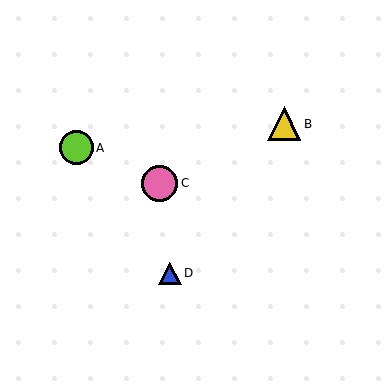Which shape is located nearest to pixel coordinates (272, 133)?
The yellow triangle (labeled B) at (284, 124) is nearest to that location.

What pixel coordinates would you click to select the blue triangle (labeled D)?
Click at (170, 273) to select the blue triangle D.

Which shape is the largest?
The pink circle (labeled C) is the largest.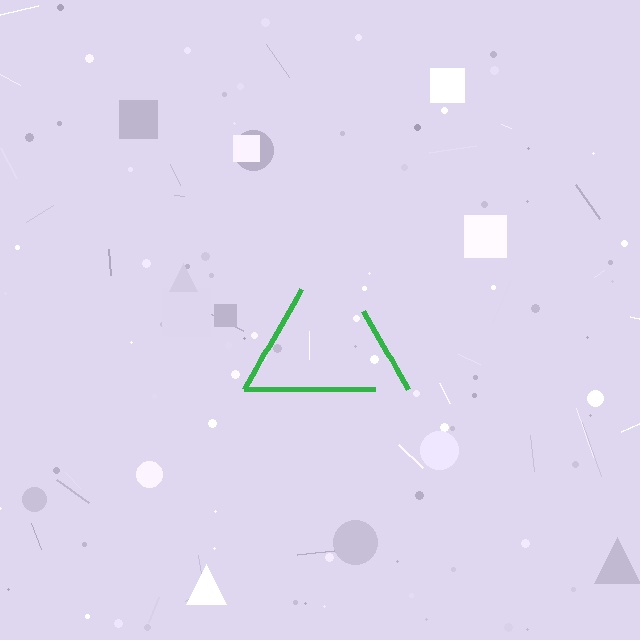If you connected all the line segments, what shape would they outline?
They would outline a triangle.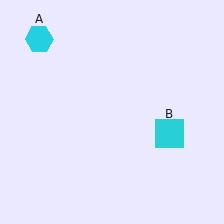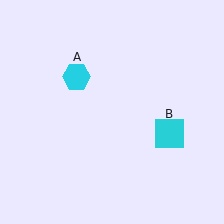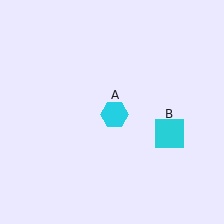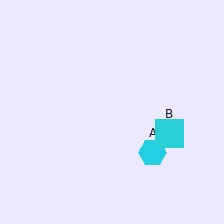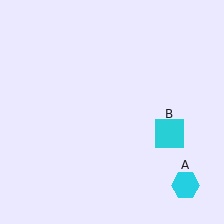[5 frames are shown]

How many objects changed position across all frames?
1 object changed position: cyan hexagon (object A).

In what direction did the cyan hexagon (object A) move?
The cyan hexagon (object A) moved down and to the right.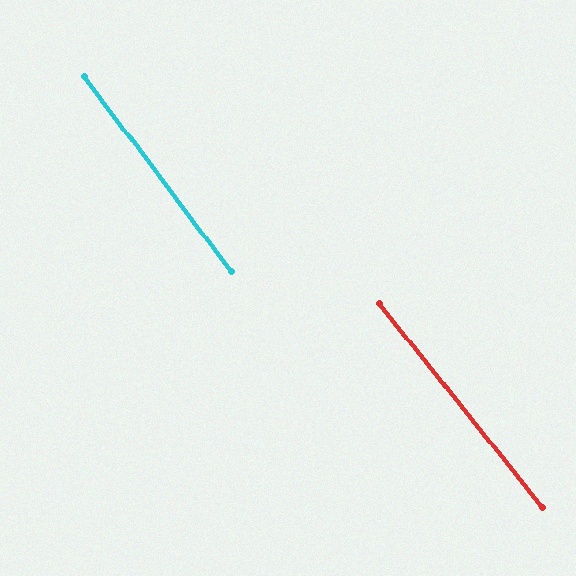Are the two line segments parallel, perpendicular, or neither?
Parallel — their directions differ by only 1.8°.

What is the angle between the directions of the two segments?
Approximately 2 degrees.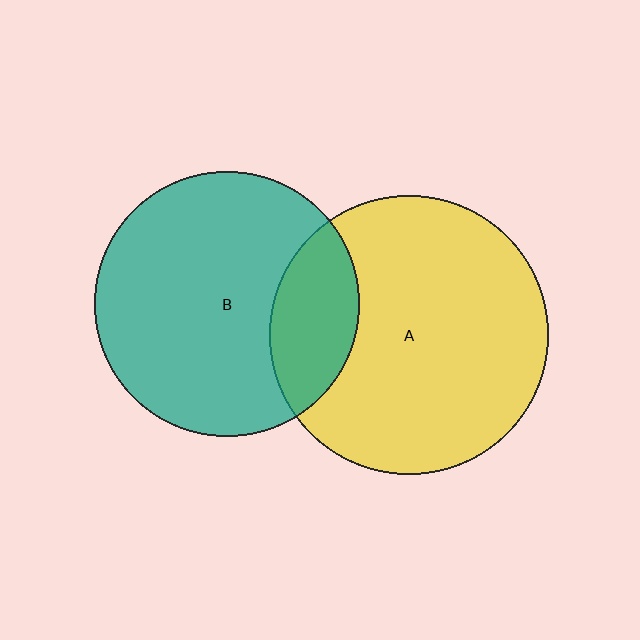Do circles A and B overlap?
Yes.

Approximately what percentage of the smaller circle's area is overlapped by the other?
Approximately 20%.